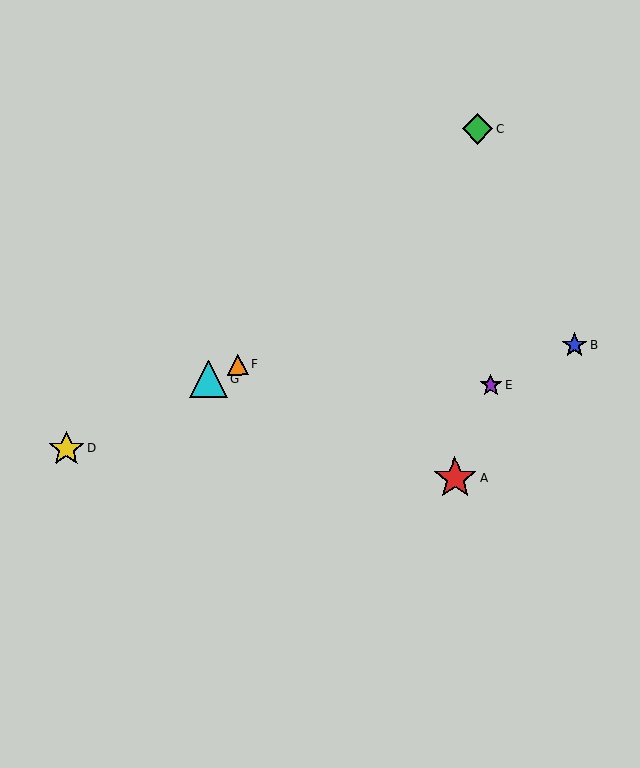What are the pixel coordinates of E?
Object E is at (491, 385).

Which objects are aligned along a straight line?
Objects D, F, G are aligned along a straight line.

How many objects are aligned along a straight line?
3 objects (D, F, G) are aligned along a straight line.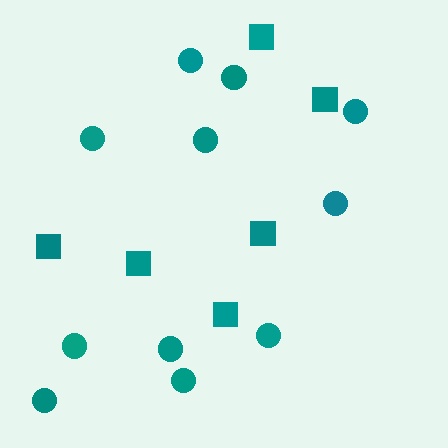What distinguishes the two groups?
There are 2 groups: one group of squares (6) and one group of circles (11).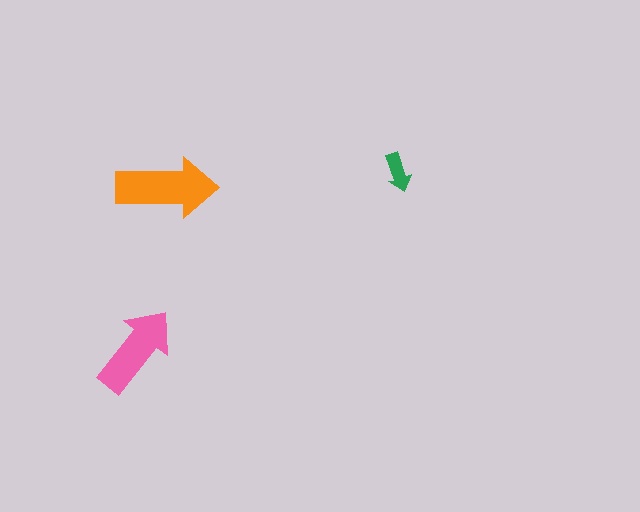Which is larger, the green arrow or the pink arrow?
The pink one.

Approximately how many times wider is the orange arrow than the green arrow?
About 2.5 times wider.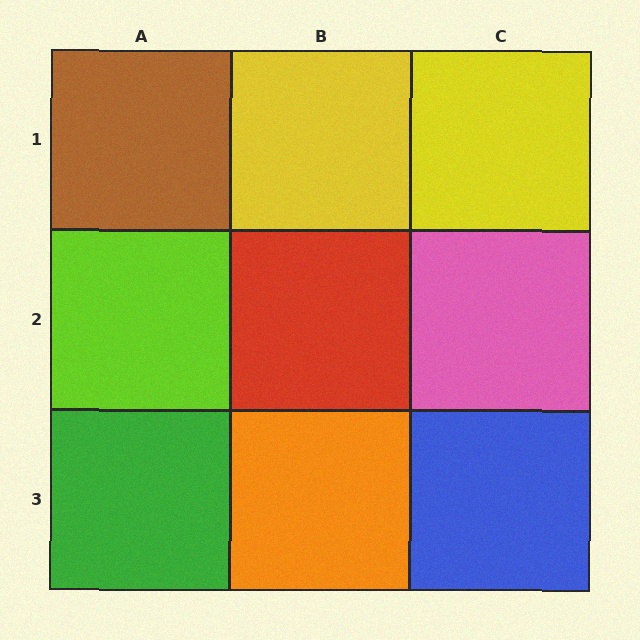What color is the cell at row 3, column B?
Orange.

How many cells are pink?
1 cell is pink.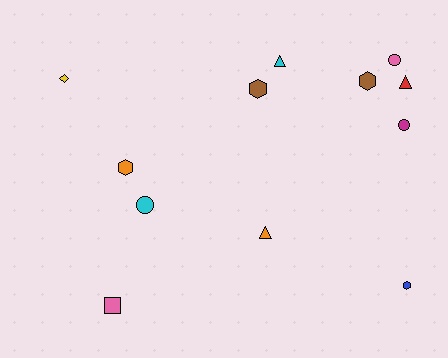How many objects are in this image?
There are 12 objects.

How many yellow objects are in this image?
There is 1 yellow object.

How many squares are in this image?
There is 1 square.